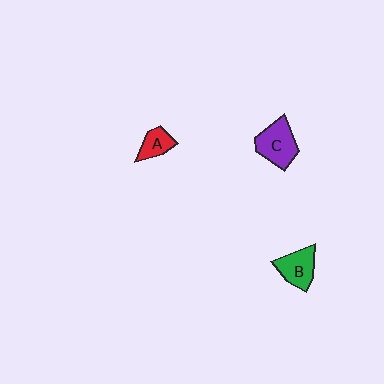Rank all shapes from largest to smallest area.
From largest to smallest: C (purple), B (green), A (red).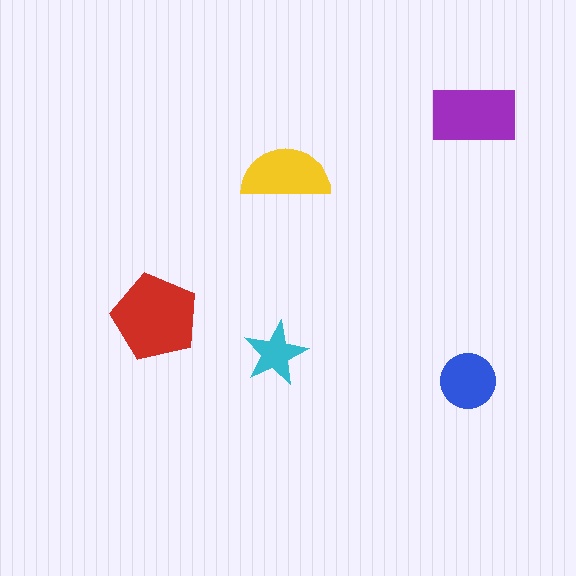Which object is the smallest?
The cyan star.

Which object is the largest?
The red pentagon.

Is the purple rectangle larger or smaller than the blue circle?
Larger.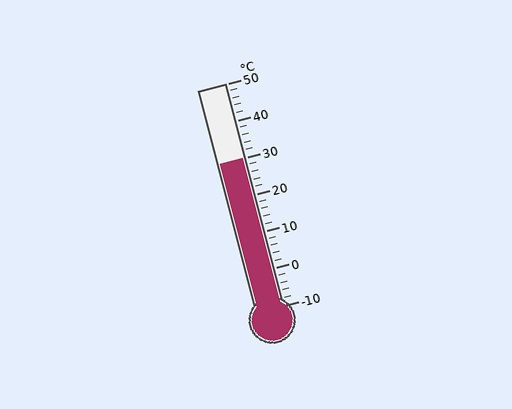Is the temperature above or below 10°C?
The temperature is above 10°C.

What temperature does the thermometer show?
The thermometer shows approximately 30°C.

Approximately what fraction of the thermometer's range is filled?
The thermometer is filled to approximately 65% of its range.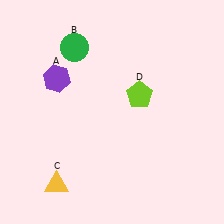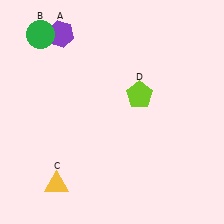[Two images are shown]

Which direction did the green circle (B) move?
The green circle (B) moved left.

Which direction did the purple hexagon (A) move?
The purple hexagon (A) moved up.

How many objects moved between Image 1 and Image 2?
2 objects moved between the two images.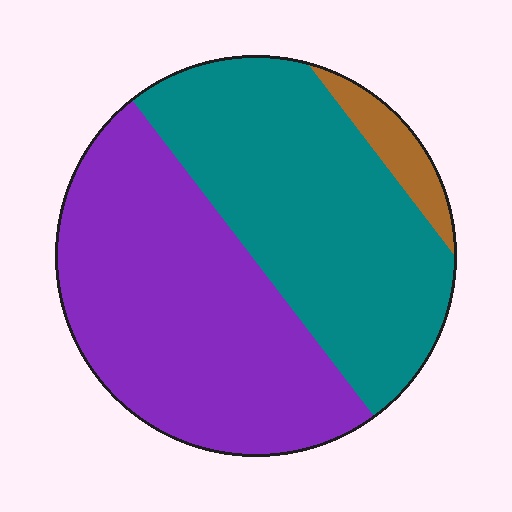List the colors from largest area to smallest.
From largest to smallest: purple, teal, brown.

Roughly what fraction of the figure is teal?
Teal covers 45% of the figure.